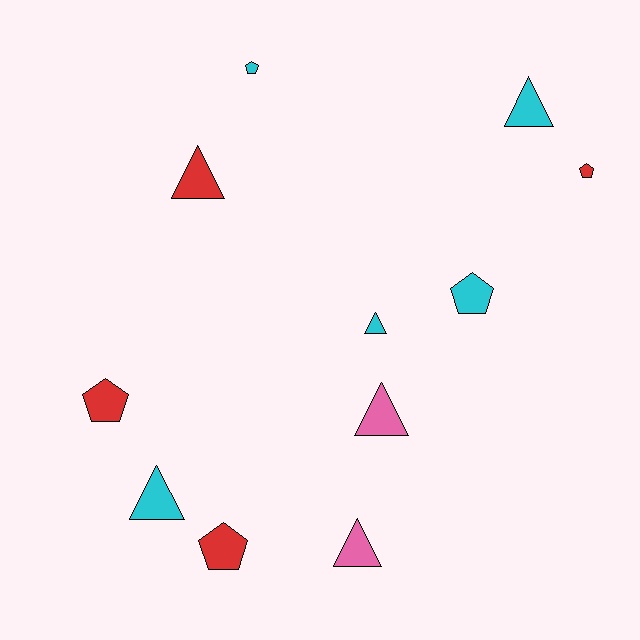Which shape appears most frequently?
Triangle, with 6 objects.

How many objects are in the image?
There are 11 objects.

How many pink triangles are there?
There are 2 pink triangles.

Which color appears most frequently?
Cyan, with 5 objects.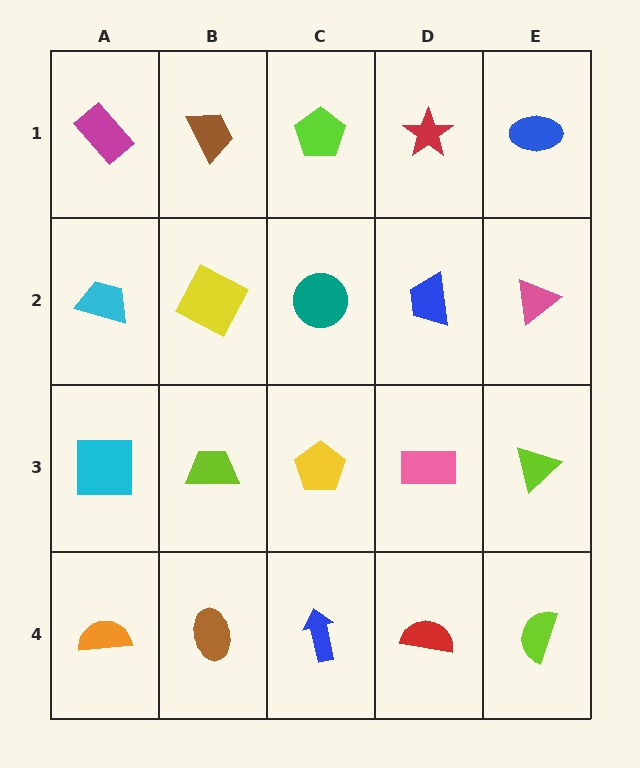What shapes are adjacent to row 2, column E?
A blue ellipse (row 1, column E), a lime triangle (row 3, column E), a blue trapezoid (row 2, column D).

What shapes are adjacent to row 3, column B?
A yellow square (row 2, column B), a brown ellipse (row 4, column B), a cyan square (row 3, column A), a yellow pentagon (row 3, column C).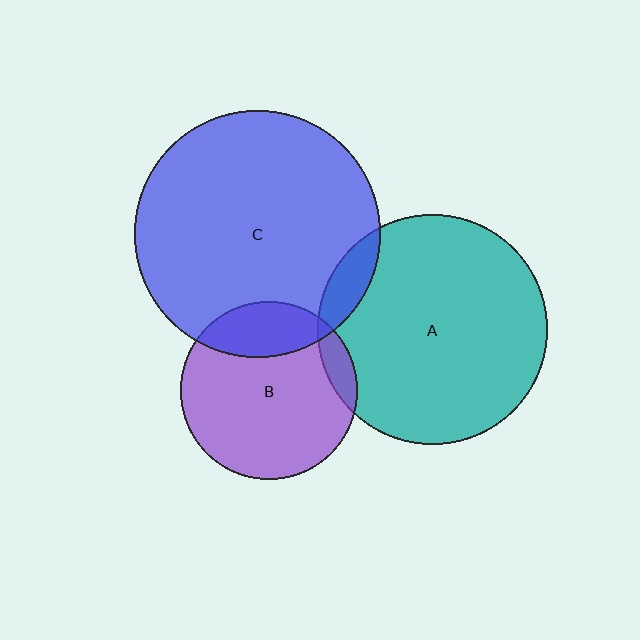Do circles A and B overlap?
Yes.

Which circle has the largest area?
Circle C (blue).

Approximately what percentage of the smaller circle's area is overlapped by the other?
Approximately 10%.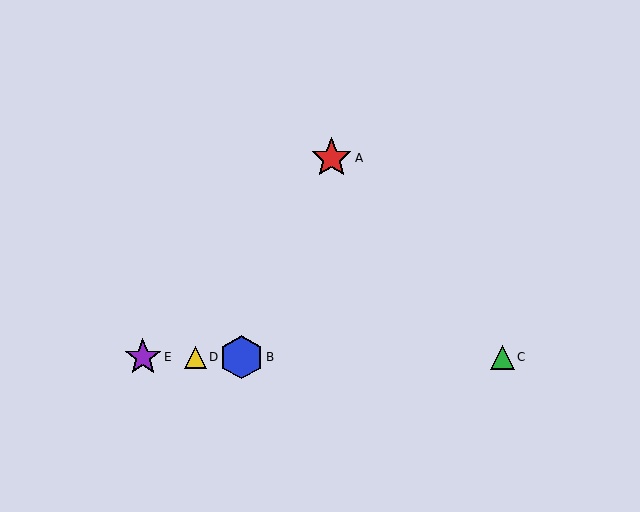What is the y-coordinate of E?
Object E is at y≈357.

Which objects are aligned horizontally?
Objects B, C, D, E are aligned horizontally.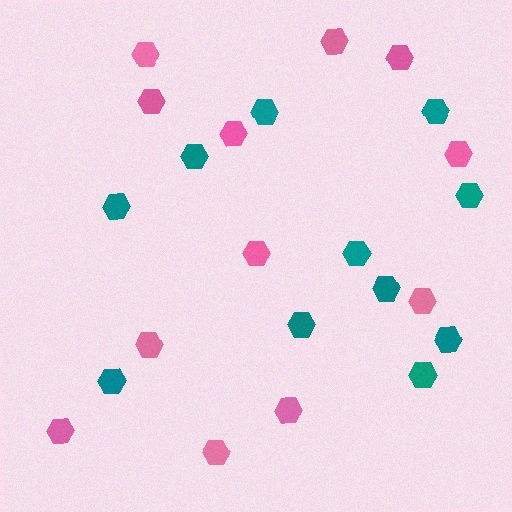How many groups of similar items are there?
There are 2 groups: one group of teal hexagons (11) and one group of pink hexagons (12).